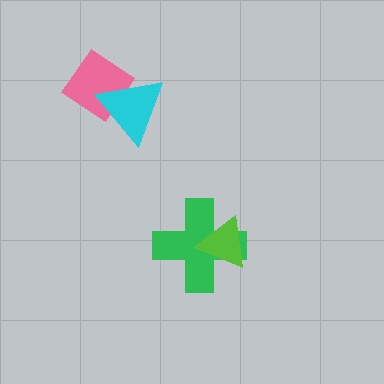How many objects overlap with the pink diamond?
1 object overlaps with the pink diamond.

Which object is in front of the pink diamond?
The cyan triangle is in front of the pink diamond.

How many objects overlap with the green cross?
1 object overlaps with the green cross.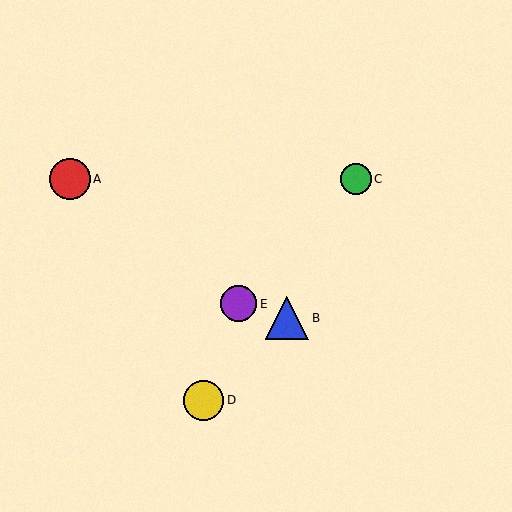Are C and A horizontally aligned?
Yes, both are at y≈179.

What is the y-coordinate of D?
Object D is at y≈400.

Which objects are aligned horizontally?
Objects A, C are aligned horizontally.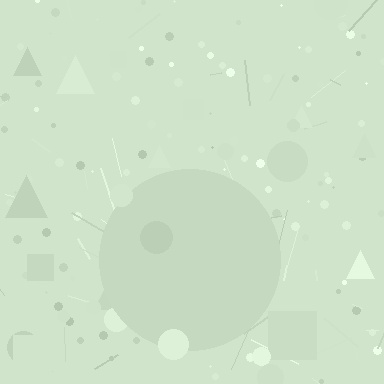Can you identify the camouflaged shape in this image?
The camouflaged shape is a circle.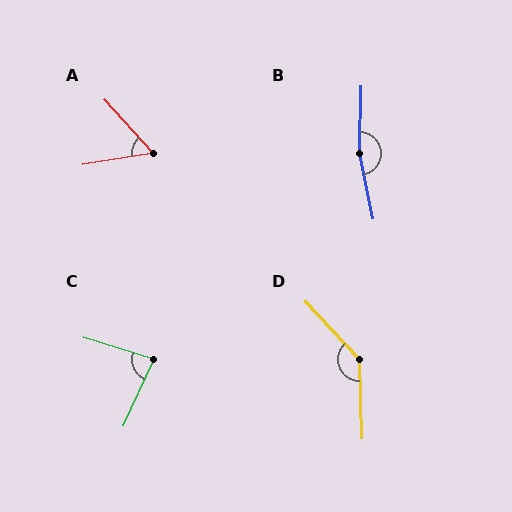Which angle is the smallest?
A, at approximately 57 degrees.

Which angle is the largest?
B, at approximately 167 degrees.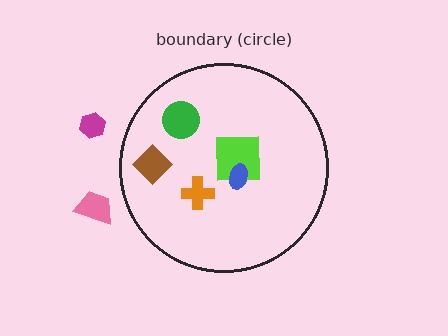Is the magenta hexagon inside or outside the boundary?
Outside.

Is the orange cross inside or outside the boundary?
Inside.